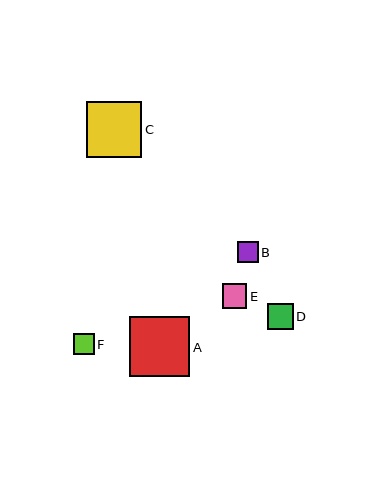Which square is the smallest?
Square F is the smallest with a size of approximately 21 pixels.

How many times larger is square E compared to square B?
Square E is approximately 1.2 times the size of square B.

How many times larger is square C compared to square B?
Square C is approximately 2.6 times the size of square B.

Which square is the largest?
Square A is the largest with a size of approximately 60 pixels.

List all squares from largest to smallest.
From largest to smallest: A, C, D, E, B, F.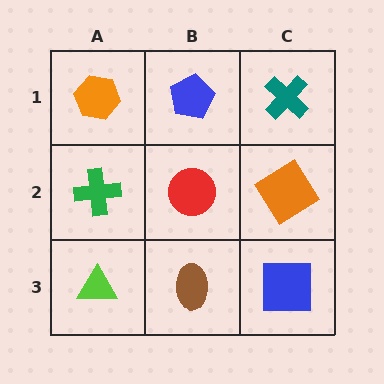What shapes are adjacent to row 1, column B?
A red circle (row 2, column B), an orange hexagon (row 1, column A), a teal cross (row 1, column C).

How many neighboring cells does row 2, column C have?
3.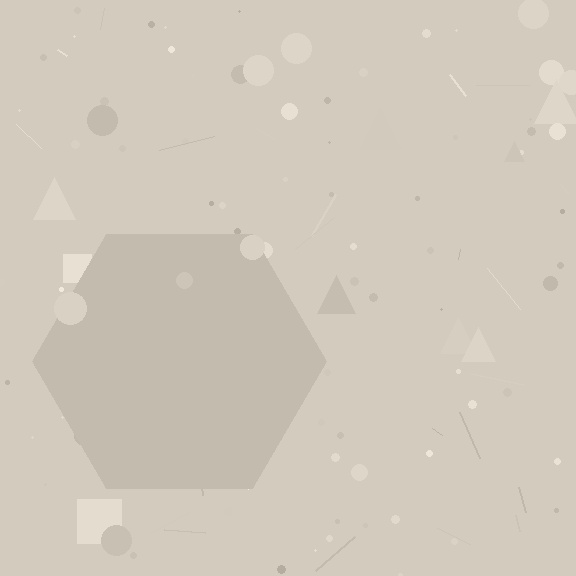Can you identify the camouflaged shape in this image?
The camouflaged shape is a hexagon.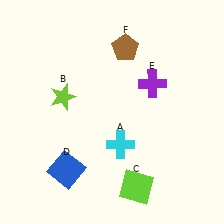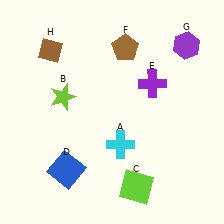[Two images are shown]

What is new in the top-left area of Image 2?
A brown diamond (H) was added in the top-left area of Image 2.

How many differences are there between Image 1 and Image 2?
There are 2 differences between the two images.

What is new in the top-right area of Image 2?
A purple hexagon (G) was added in the top-right area of Image 2.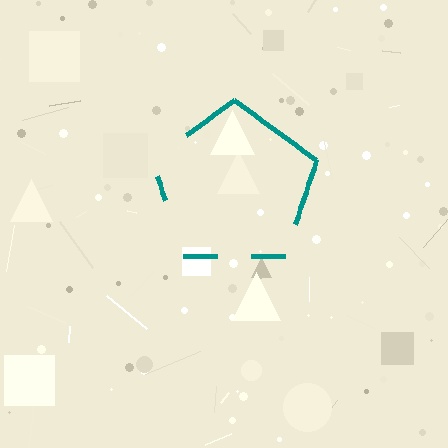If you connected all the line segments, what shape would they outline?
They would outline a pentagon.